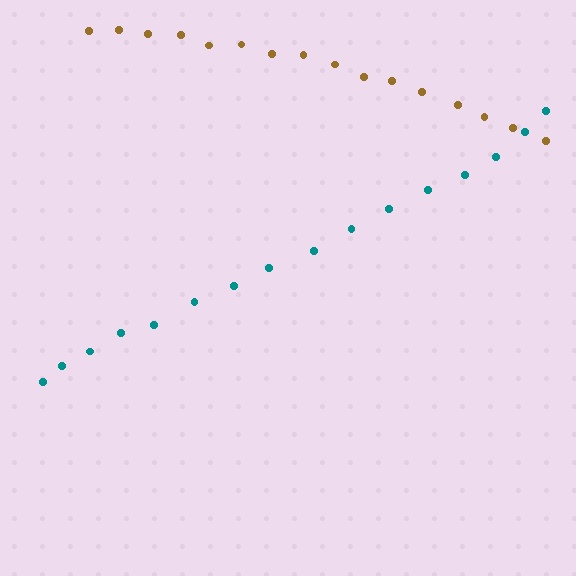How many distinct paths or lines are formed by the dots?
There are 2 distinct paths.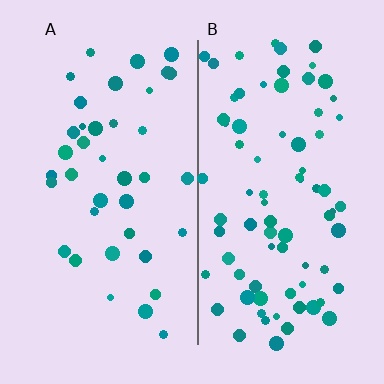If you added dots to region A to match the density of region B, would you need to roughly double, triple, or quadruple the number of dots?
Approximately double.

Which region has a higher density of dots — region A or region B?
B (the right).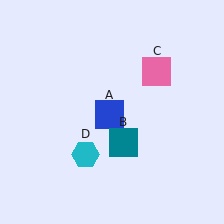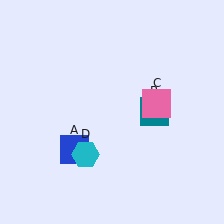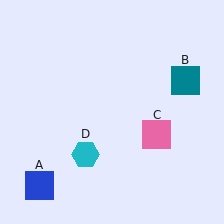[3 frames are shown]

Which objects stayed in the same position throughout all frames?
Cyan hexagon (object D) remained stationary.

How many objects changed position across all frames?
3 objects changed position: blue square (object A), teal square (object B), pink square (object C).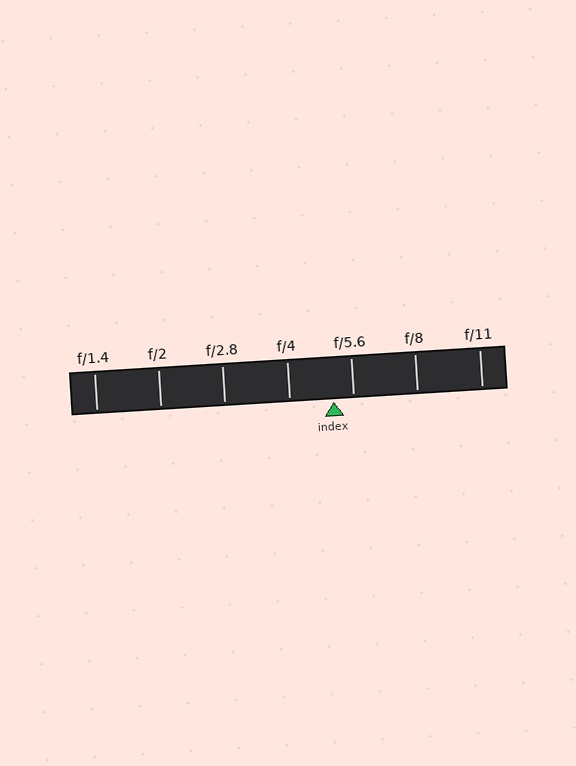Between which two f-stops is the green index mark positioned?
The index mark is between f/4 and f/5.6.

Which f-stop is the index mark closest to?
The index mark is closest to f/5.6.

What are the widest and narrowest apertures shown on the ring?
The widest aperture shown is f/1.4 and the narrowest is f/11.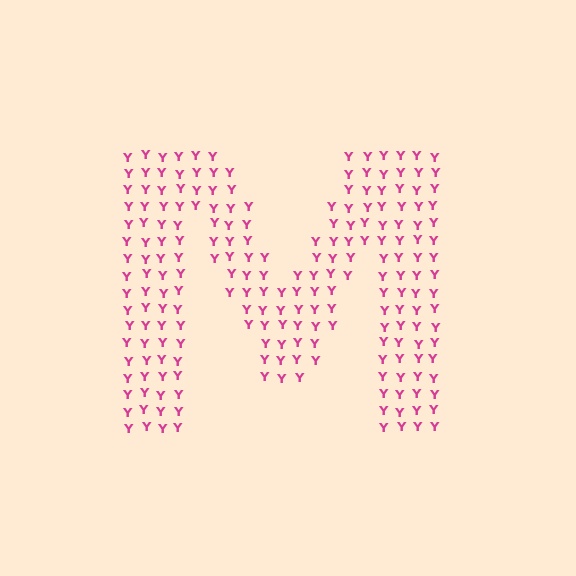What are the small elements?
The small elements are letter Y's.